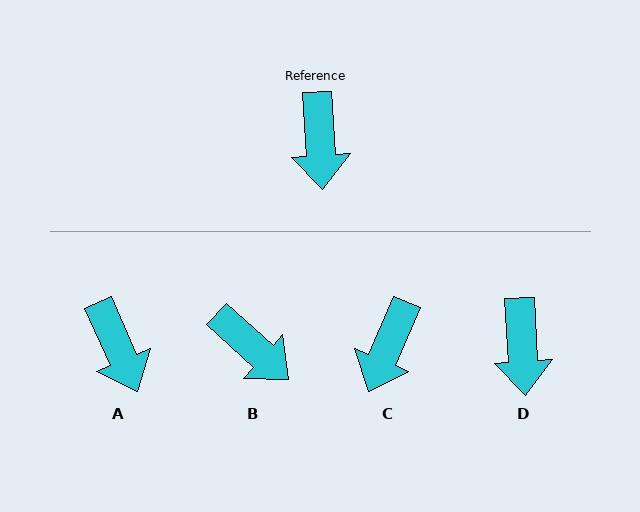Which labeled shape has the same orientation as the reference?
D.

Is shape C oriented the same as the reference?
No, it is off by about 27 degrees.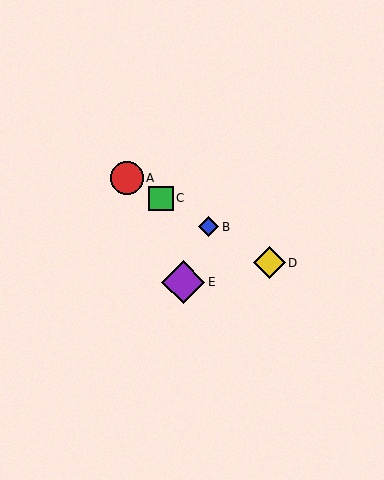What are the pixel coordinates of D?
Object D is at (269, 263).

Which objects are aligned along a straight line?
Objects A, B, C, D are aligned along a straight line.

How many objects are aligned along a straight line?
4 objects (A, B, C, D) are aligned along a straight line.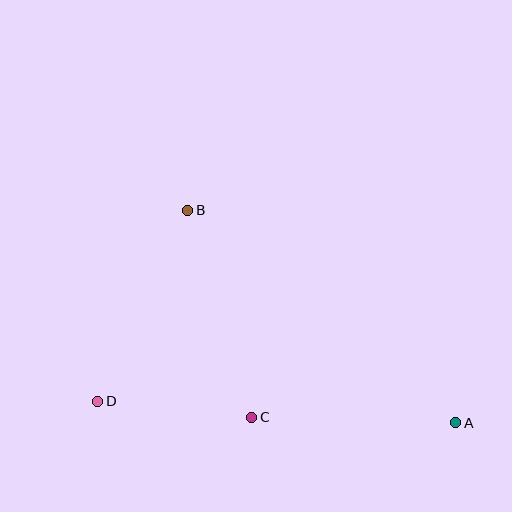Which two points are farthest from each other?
Points A and D are farthest from each other.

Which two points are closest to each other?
Points C and D are closest to each other.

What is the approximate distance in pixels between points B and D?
The distance between B and D is approximately 211 pixels.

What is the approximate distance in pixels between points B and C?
The distance between B and C is approximately 217 pixels.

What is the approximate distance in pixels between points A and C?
The distance between A and C is approximately 204 pixels.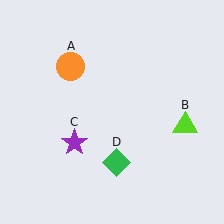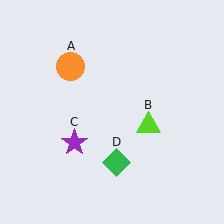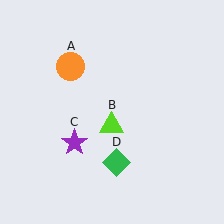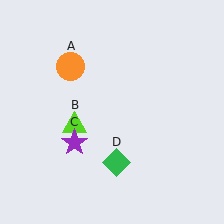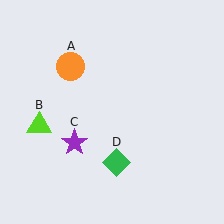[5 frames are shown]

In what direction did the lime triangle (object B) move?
The lime triangle (object B) moved left.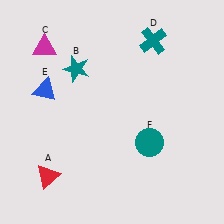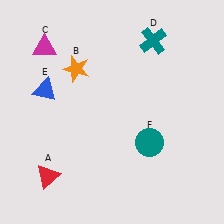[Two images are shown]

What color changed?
The star (B) changed from teal in Image 1 to orange in Image 2.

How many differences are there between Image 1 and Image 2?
There is 1 difference between the two images.